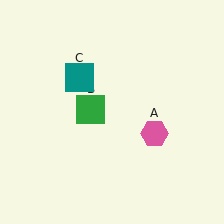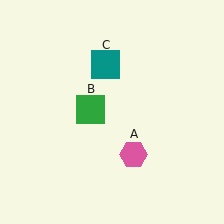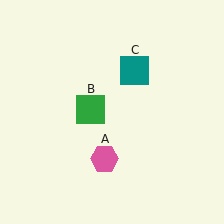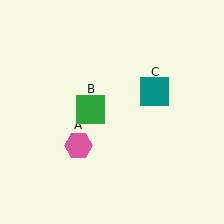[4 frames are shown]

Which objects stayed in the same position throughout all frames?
Green square (object B) remained stationary.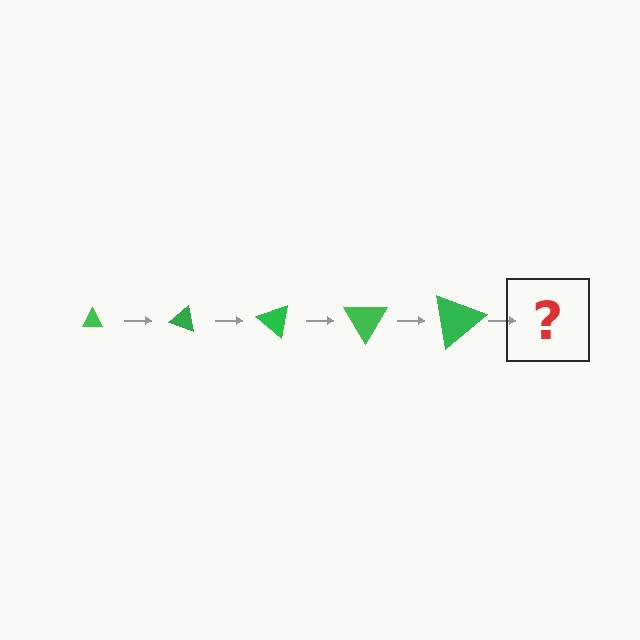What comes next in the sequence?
The next element should be a triangle, larger than the previous one and rotated 100 degrees from the start.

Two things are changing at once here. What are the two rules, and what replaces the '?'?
The two rules are that the triangle grows larger each step and it rotates 20 degrees each step. The '?' should be a triangle, larger than the previous one and rotated 100 degrees from the start.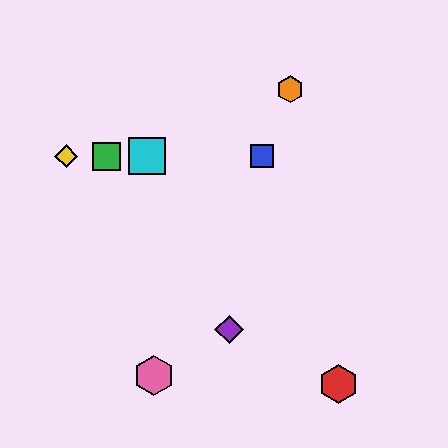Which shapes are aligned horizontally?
The blue square, the green square, the yellow diamond, the cyan square are aligned horizontally.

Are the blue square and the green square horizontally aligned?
Yes, both are at y≈156.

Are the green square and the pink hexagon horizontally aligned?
No, the green square is at y≈156 and the pink hexagon is at y≈375.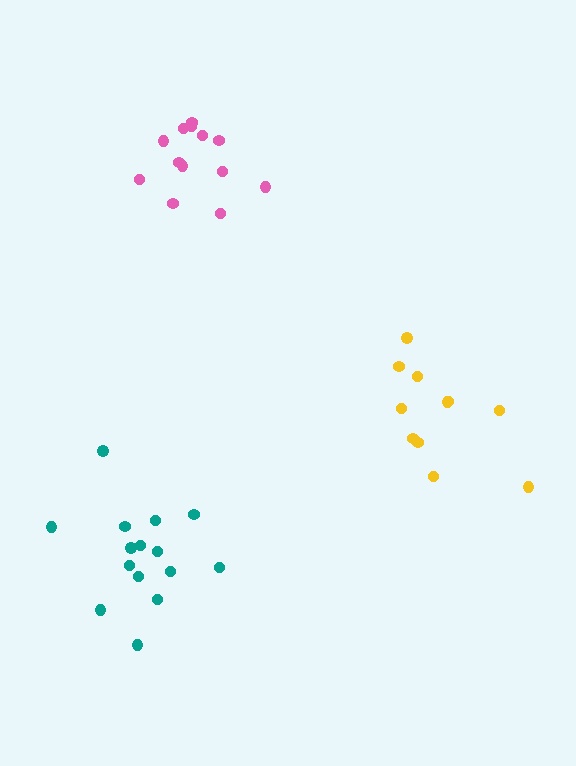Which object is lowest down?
The teal cluster is bottommost.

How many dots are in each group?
Group 1: 13 dots, Group 2: 15 dots, Group 3: 11 dots (39 total).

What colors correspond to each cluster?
The clusters are colored: pink, teal, yellow.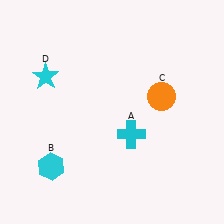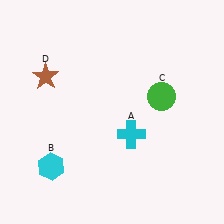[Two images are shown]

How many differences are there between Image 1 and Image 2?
There are 2 differences between the two images.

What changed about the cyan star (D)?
In Image 1, D is cyan. In Image 2, it changed to brown.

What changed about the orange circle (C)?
In Image 1, C is orange. In Image 2, it changed to green.